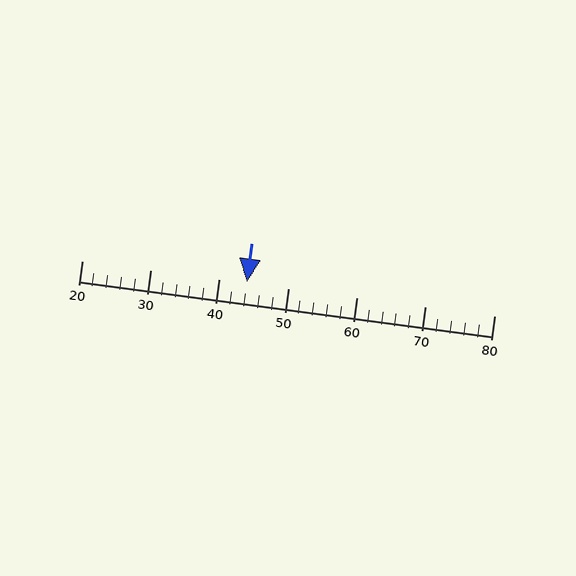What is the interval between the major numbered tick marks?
The major tick marks are spaced 10 units apart.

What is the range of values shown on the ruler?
The ruler shows values from 20 to 80.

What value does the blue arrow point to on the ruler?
The blue arrow points to approximately 44.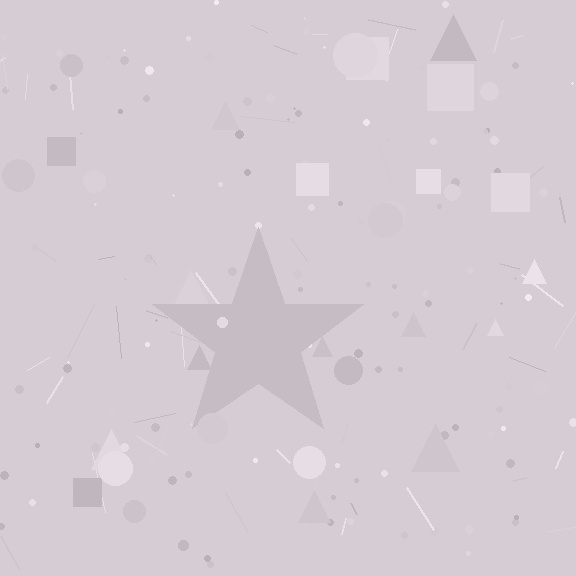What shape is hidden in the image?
A star is hidden in the image.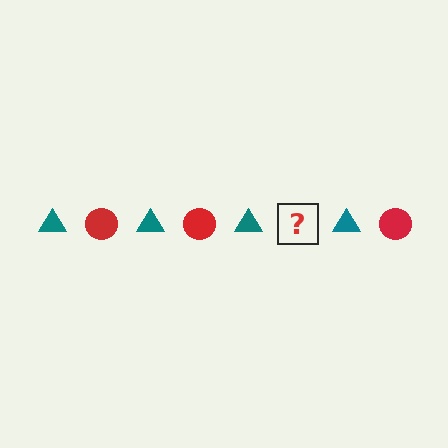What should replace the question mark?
The question mark should be replaced with a red circle.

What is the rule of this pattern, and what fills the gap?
The rule is that the pattern alternates between teal triangle and red circle. The gap should be filled with a red circle.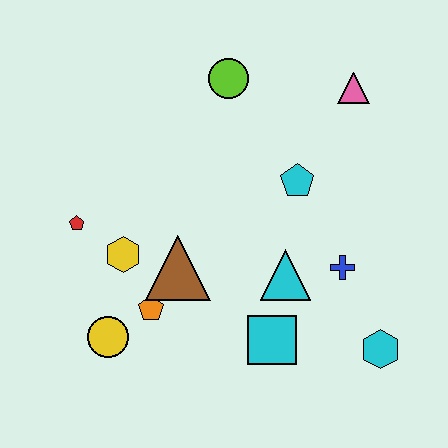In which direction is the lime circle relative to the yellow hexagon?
The lime circle is above the yellow hexagon.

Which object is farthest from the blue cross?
The red pentagon is farthest from the blue cross.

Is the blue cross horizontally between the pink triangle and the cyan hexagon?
No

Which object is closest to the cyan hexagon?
The blue cross is closest to the cyan hexagon.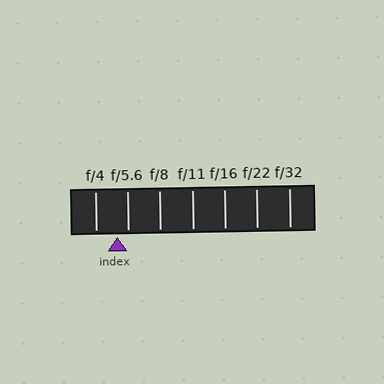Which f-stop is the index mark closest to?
The index mark is closest to f/5.6.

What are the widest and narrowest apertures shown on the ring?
The widest aperture shown is f/4 and the narrowest is f/32.